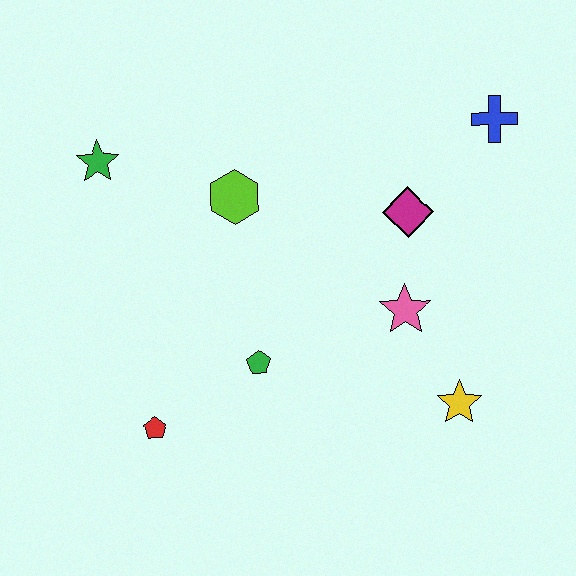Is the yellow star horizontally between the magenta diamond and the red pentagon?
No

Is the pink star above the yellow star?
Yes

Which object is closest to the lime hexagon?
The green star is closest to the lime hexagon.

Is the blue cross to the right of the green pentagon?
Yes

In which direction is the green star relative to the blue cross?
The green star is to the left of the blue cross.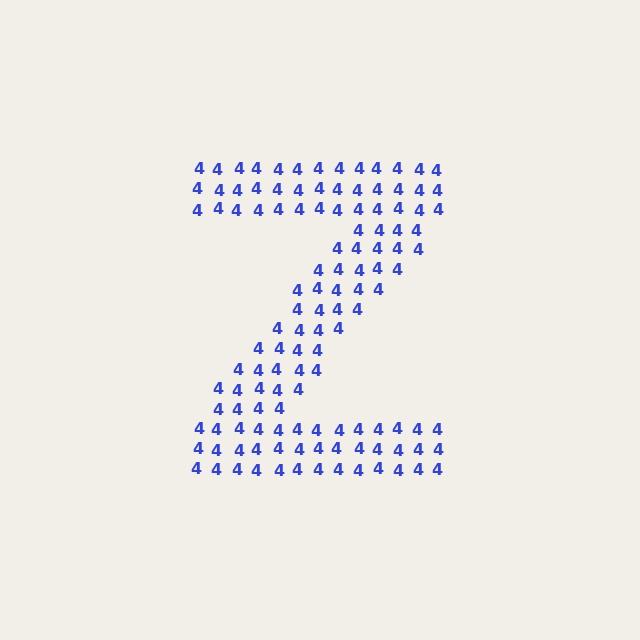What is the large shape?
The large shape is the letter Z.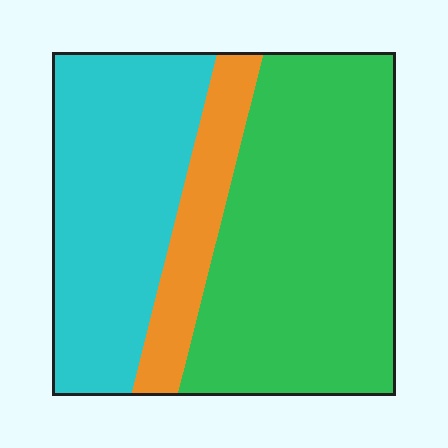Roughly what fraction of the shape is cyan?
Cyan covers about 35% of the shape.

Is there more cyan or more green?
Green.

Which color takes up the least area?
Orange, at roughly 15%.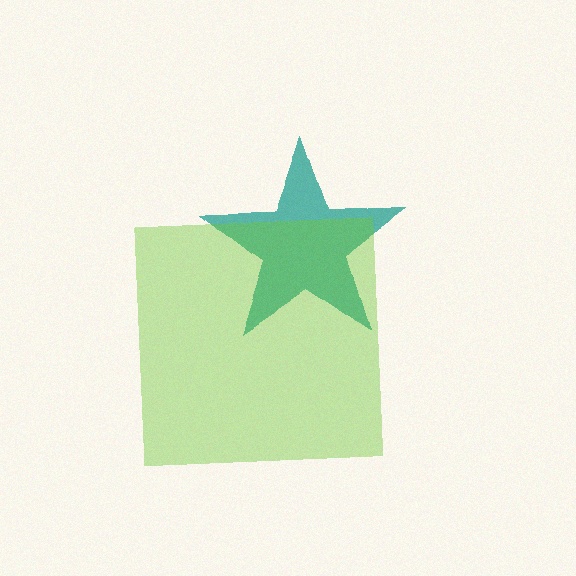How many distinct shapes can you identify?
There are 2 distinct shapes: a teal star, a lime square.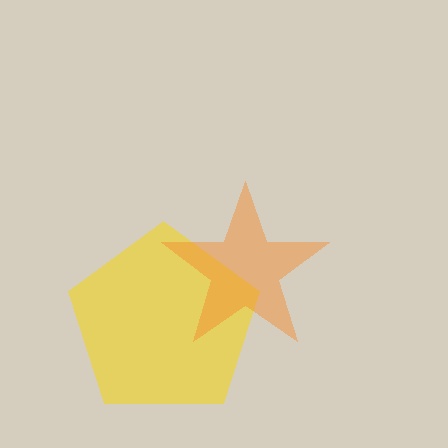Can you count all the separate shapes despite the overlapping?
Yes, there are 2 separate shapes.